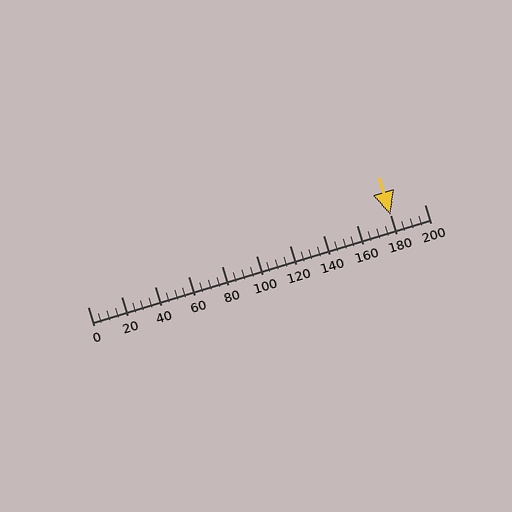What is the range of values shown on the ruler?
The ruler shows values from 0 to 200.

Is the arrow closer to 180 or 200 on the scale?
The arrow is closer to 180.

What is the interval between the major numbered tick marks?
The major tick marks are spaced 20 units apart.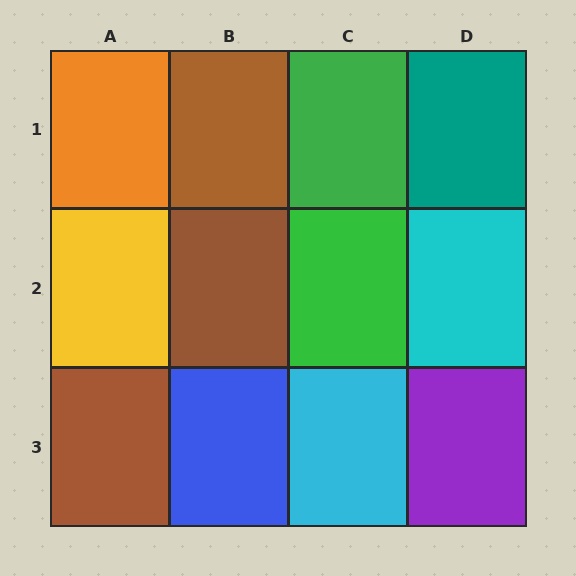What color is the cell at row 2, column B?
Brown.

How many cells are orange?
1 cell is orange.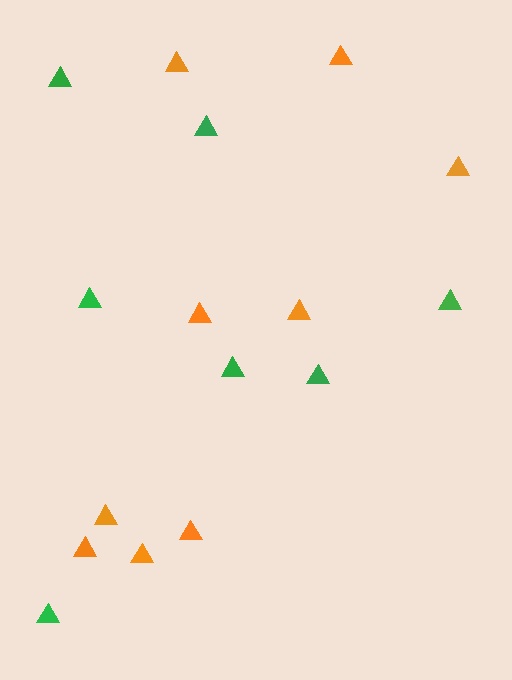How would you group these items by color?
There are 2 groups: one group of green triangles (7) and one group of orange triangles (9).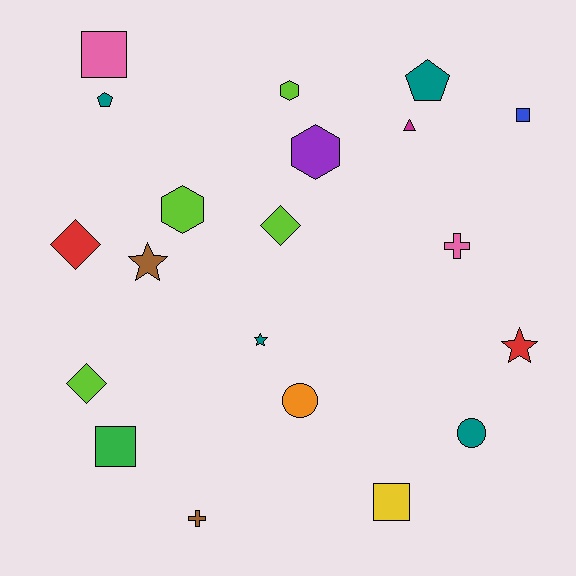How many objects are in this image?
There are 20 objects.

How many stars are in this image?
There are 3 stars.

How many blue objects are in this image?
There is 1 blue object.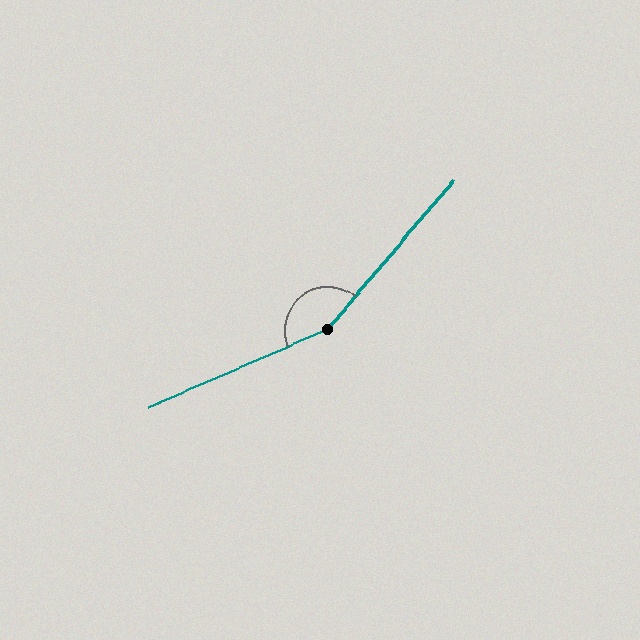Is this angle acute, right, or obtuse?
It is obtuse.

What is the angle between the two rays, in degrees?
Approximately 154 degrees.